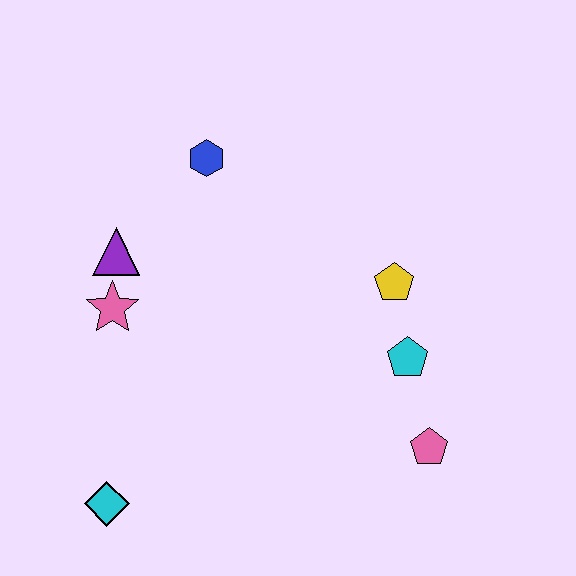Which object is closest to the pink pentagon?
The cyan pentagon is closest to the pink pentagon.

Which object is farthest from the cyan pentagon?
The cyan diamond is farthest from the cyan pentagon.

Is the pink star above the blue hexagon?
No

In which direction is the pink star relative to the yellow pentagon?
The pink star is to the left of the yellow pentagon.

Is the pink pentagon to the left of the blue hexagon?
No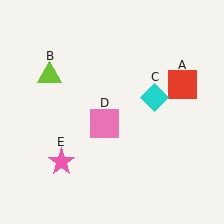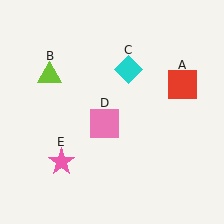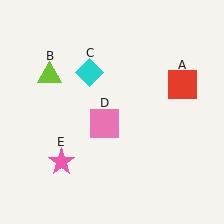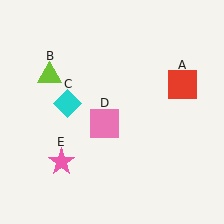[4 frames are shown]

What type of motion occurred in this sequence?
The cyan diamond (object C) rotated counterclockwise around the center of the scene.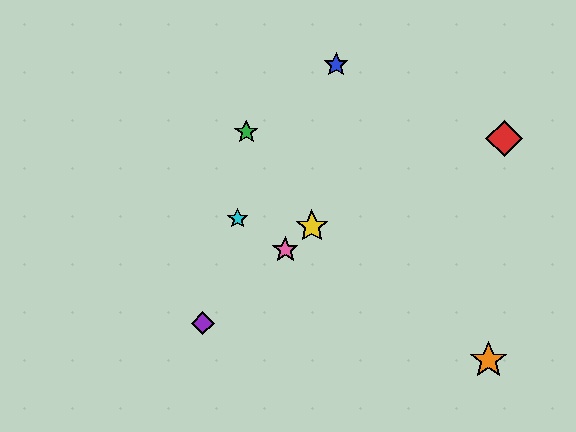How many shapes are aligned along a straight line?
3 shapes (the yellow star, the purple diamond, the pink star) are aligned along a straight line.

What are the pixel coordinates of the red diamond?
The red diamond is at (504, 139).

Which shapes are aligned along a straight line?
The yellow star, the purple diamond, the pink star are aligned along a straight line.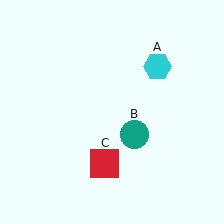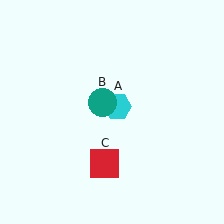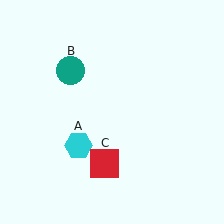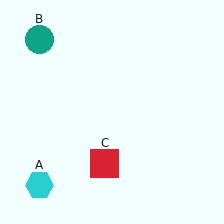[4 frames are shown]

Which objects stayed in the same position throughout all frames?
Red square (object C) remained stationary.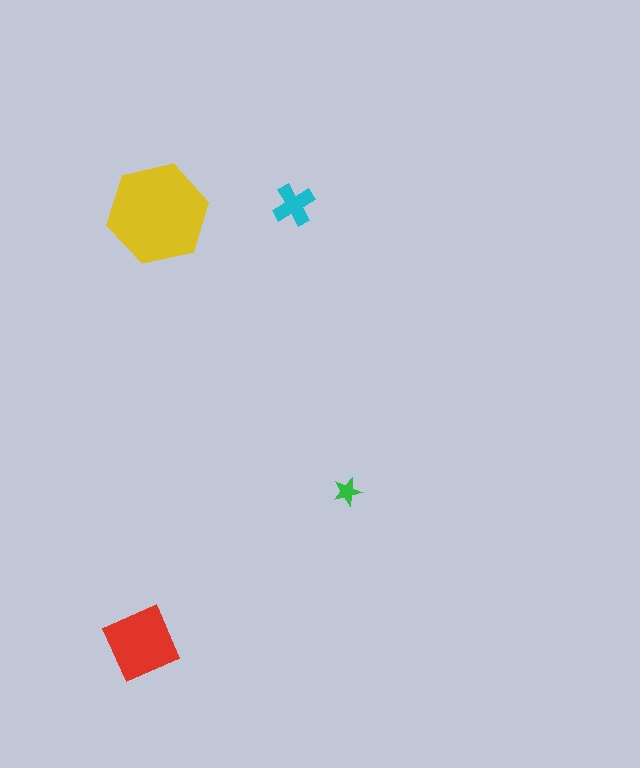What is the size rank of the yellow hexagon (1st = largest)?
1st.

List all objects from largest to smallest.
The yellow hexagon, the red square, the cyan cross, the green star.